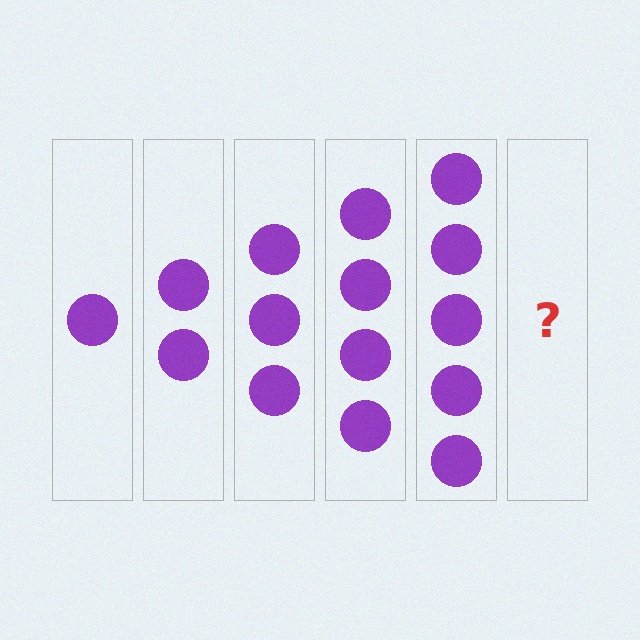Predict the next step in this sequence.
The next step is 6 circles.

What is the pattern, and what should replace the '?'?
The pattern is that each step adds one more circle. The '?' should be 6 circles.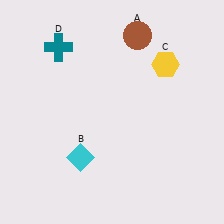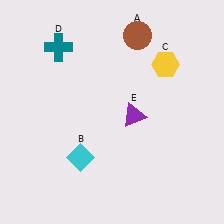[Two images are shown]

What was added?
A purple triangle (E) was added in Image 2.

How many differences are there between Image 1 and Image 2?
There is 1 difference between the two images.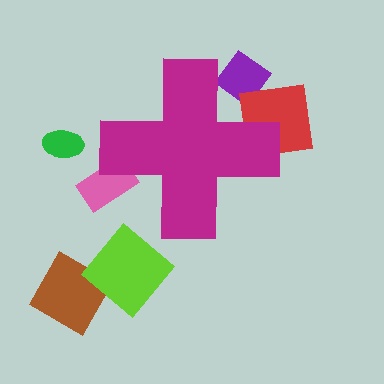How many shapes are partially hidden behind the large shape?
3 shapes are partially hidden.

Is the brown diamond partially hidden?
No, the brown diamond is fully visible.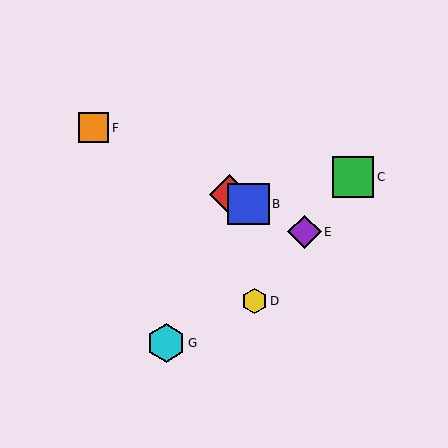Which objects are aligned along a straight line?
Objects A, B, E, F are aligned along a straight line.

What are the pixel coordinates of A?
Object A is at (229, 195).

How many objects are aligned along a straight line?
4 objects (A, B, E, F) are aligned along a straight line.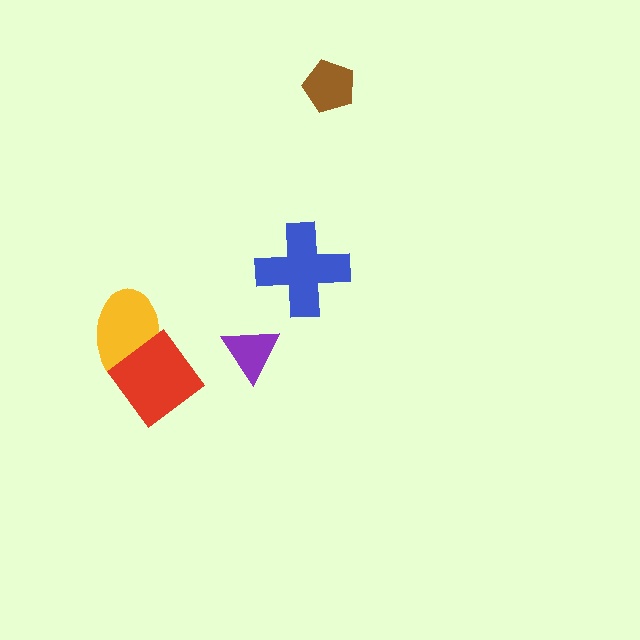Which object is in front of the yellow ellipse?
The red diamond is in front of the yellow ellipse.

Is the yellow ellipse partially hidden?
Yes, it is partially covered by another shape.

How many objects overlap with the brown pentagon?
0 objects overlap with the brown pentagon.